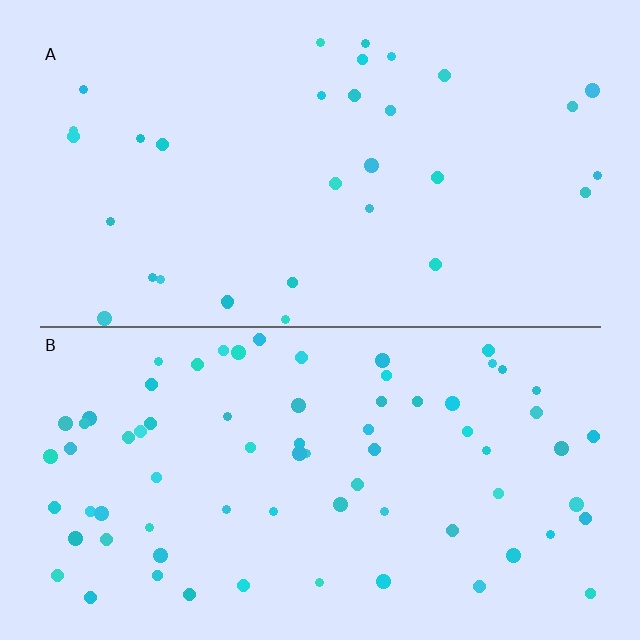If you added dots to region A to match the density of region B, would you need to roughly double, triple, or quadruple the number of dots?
Approximately double.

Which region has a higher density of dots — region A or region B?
B (the bottom).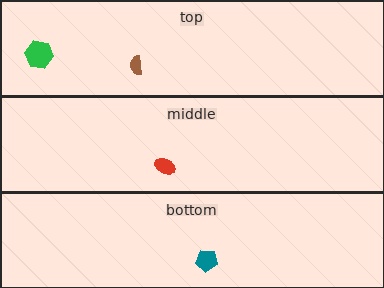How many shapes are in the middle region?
1.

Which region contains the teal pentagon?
The bottom region.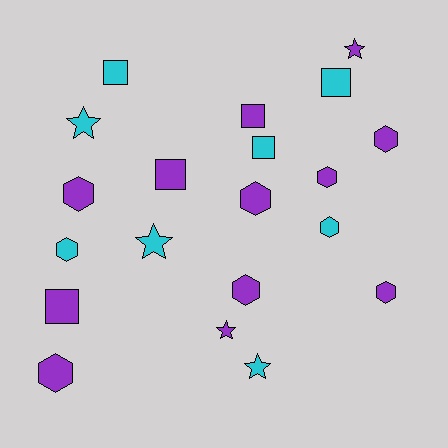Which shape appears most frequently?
Hexagon, with 9 objects.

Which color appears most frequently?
Purple, with 12 objects.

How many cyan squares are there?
There are 3 cyan squares.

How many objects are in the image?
There are 20 objects.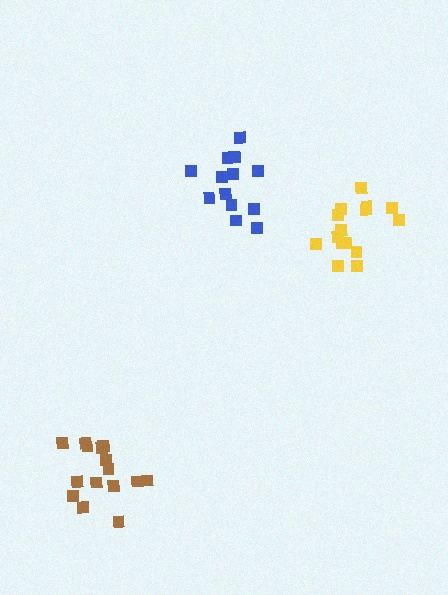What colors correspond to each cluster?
The clusters are colored: blue, brown, yellow.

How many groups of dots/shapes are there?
There are 3 groups.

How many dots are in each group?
Group 1: 13 dots, Group 2: 15 dots, Group 3: 15 dots (43 total).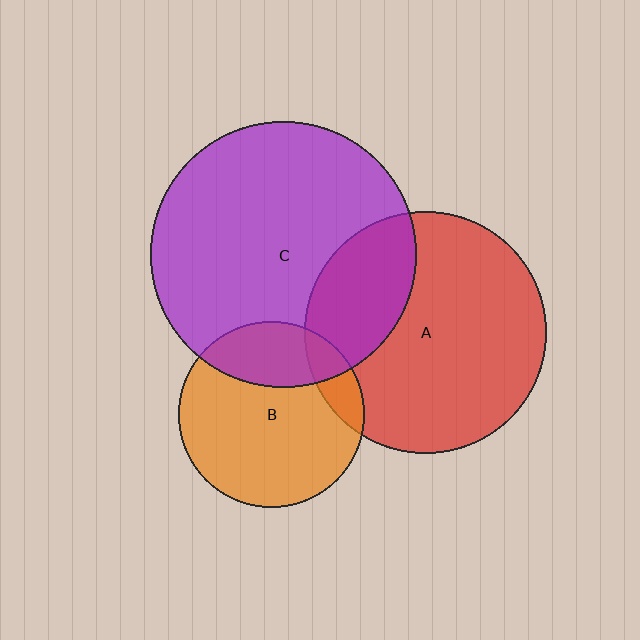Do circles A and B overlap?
Yes.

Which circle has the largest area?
Circle C (purple).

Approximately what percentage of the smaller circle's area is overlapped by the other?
Approximately 10%.